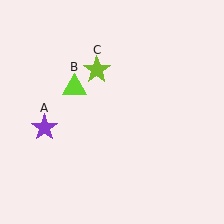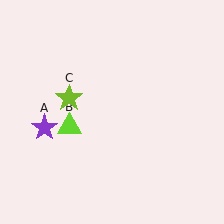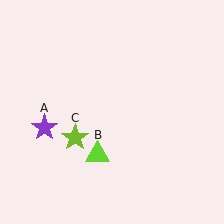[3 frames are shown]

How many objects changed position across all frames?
2 objects changed position: lime triangle (object B), lime star (object C).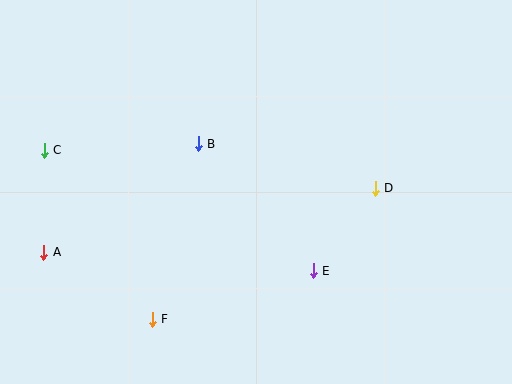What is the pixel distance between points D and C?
The distance between D and C is 333 pixels.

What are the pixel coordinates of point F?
Point F is at (152, 319).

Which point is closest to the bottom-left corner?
Point A is closest to the bottom-left corner.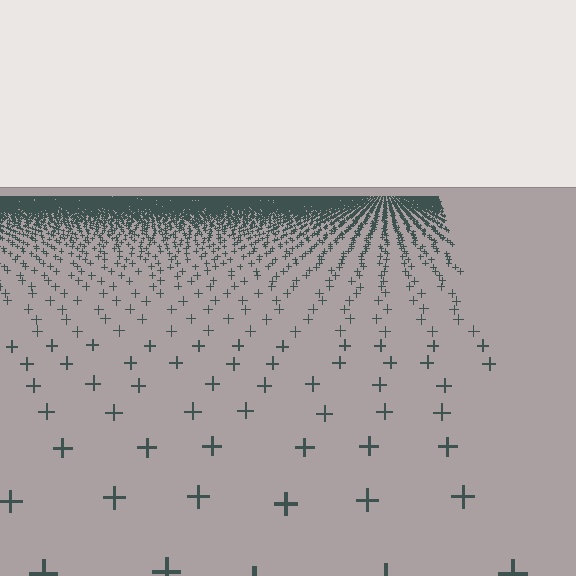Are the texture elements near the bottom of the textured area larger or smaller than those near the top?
Larger. Near the bottom, elements are closer to the viewer and appear at a bigger on-screen size.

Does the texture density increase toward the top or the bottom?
Density increases toward the top.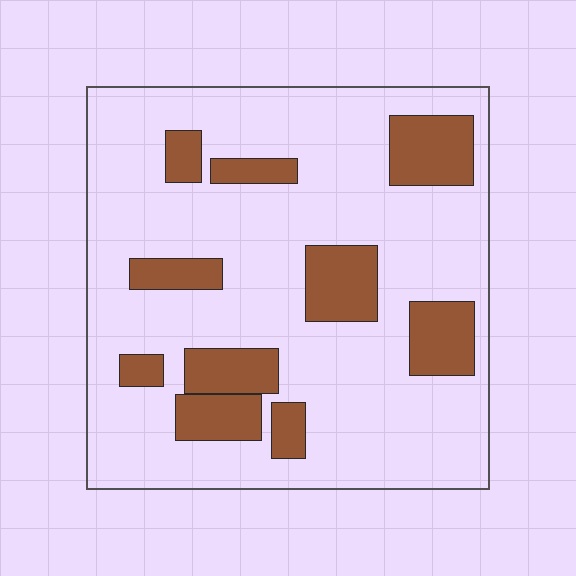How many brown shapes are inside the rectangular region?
10.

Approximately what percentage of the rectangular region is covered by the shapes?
Approximately 20%.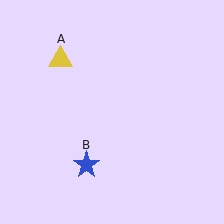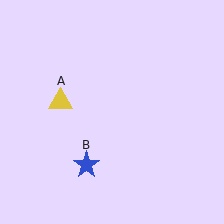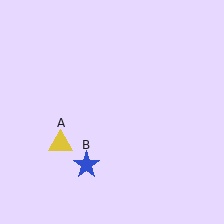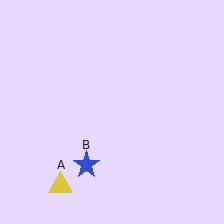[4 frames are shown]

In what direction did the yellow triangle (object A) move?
The yellow triangle (object A) moved down.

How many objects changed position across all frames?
1 object changed position: yellow triangle (object A).